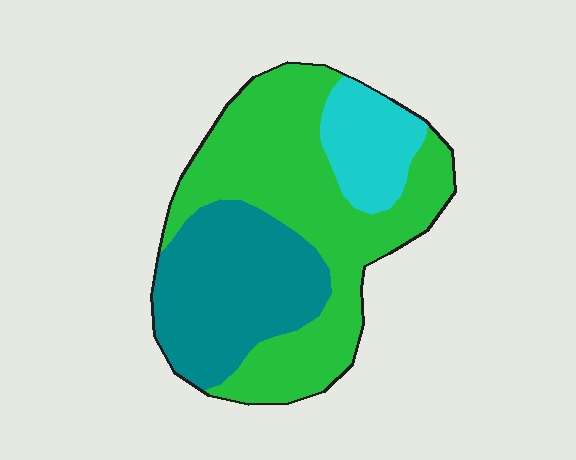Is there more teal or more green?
Green.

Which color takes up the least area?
Cyan, at roughly 15%.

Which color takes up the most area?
Green, at roughly 55%.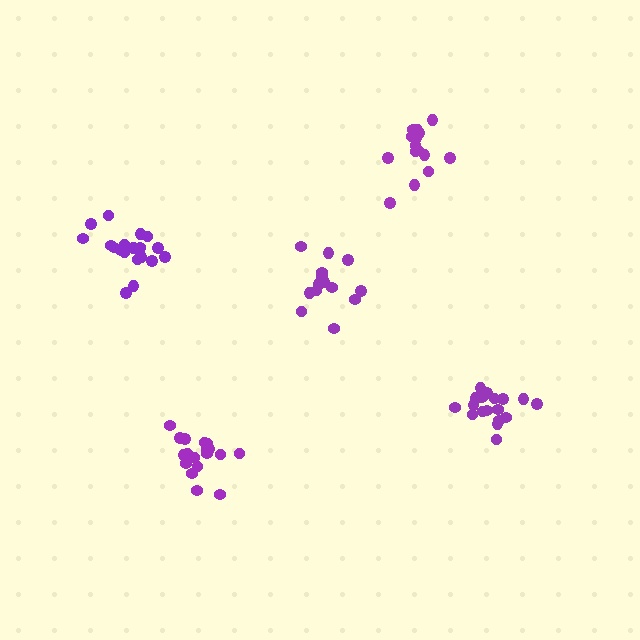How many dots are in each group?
Group 1: 15 dots, Group 2: 14 dots, Group 3: 20 dots, Group 4: 19 dots, Group 5: 18 dots (86 total).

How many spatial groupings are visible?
There are 5 spatial groupings.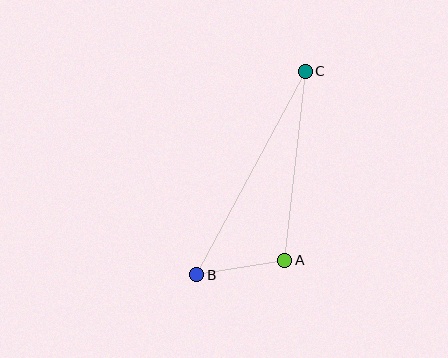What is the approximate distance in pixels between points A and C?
The distance between A and C is approximately 190 pixels.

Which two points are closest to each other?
Points A and B are closest to each other.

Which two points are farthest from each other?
Points B and C are farthest from each other.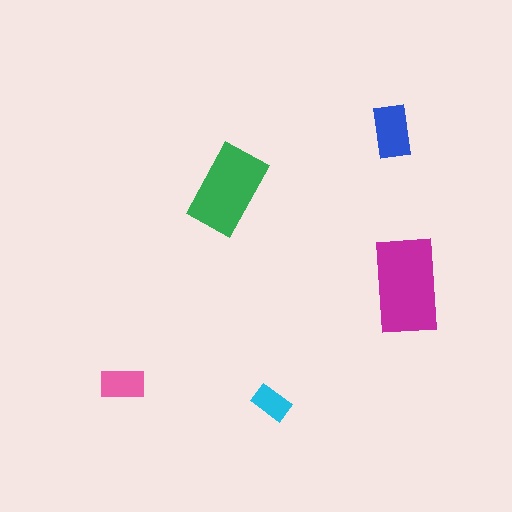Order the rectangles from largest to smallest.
the magenta one, the green one, the blue one, the pink one, the cyan one.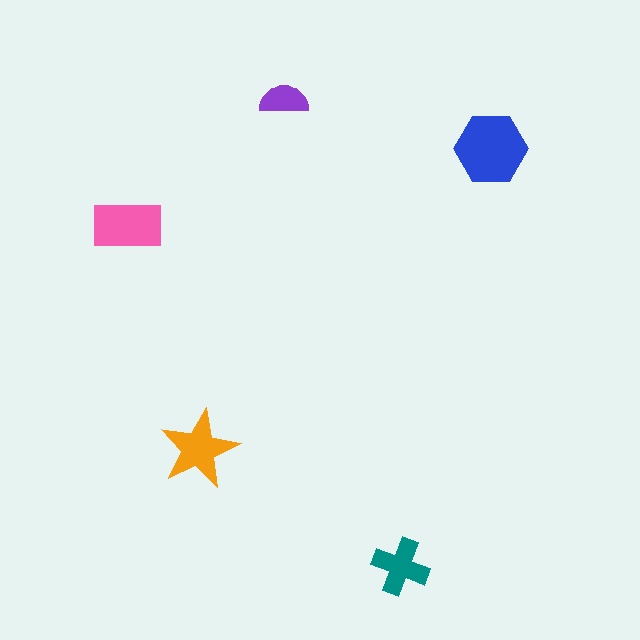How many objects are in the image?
There are 5 objects in the image.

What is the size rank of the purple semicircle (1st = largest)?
5th.